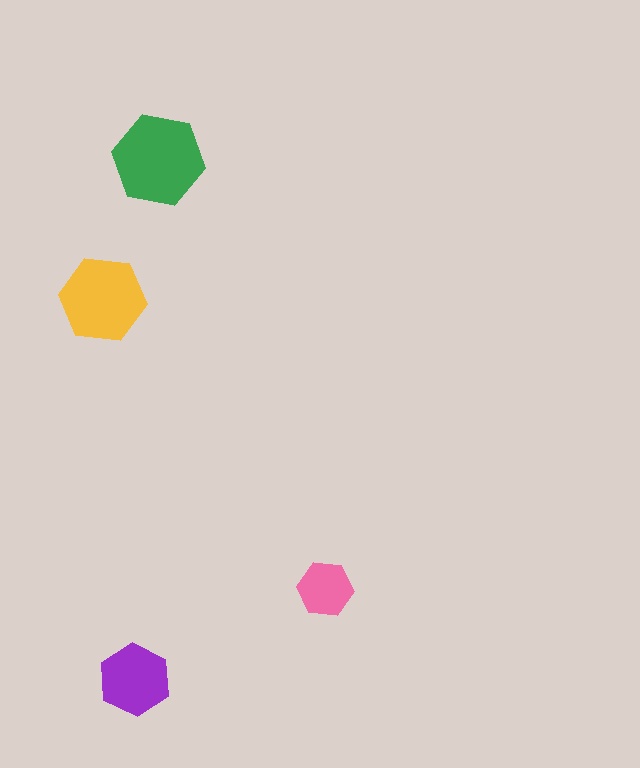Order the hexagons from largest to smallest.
the green one, the yellow one, the purple one, the pink one.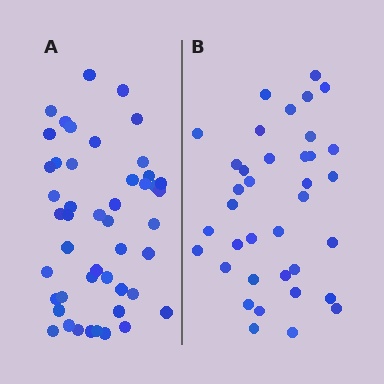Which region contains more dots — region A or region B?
Region A (the left region) has more dots.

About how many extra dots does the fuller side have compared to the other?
Region A has roughly 10 or so more dots than region B.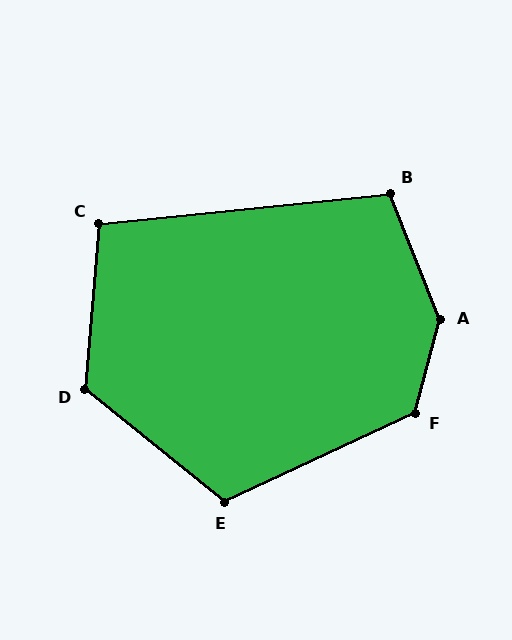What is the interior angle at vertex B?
Approximately 106 degrees (obtuse).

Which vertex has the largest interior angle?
A, at approximately 143 degrees.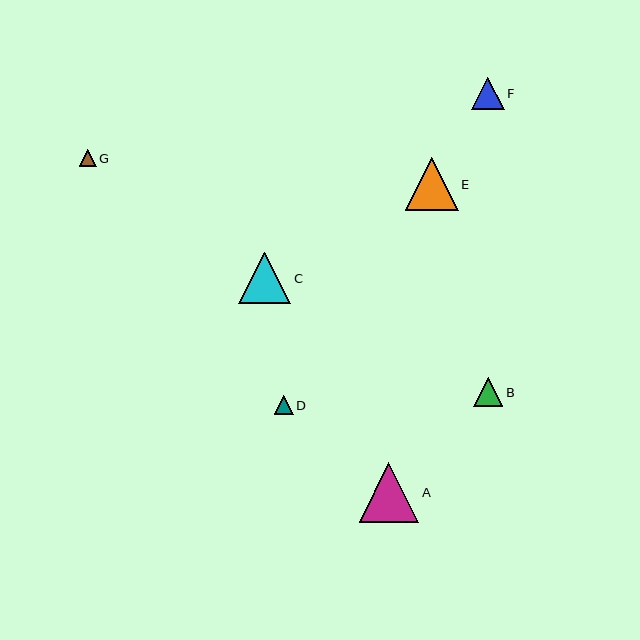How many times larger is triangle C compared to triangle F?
Triangle C is approximately 1.6 times the size of triangle F.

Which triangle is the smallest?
Triangle G is the smallest with a size of approximately 17 pixels.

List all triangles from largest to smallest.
From largest to smallest: A, E, C, F, B, D, G.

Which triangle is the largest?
Triangle A is the largest with a size of approximately 60 pixels.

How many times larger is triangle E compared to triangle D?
Triangle E is approximately 2.7 times the size of triangle D.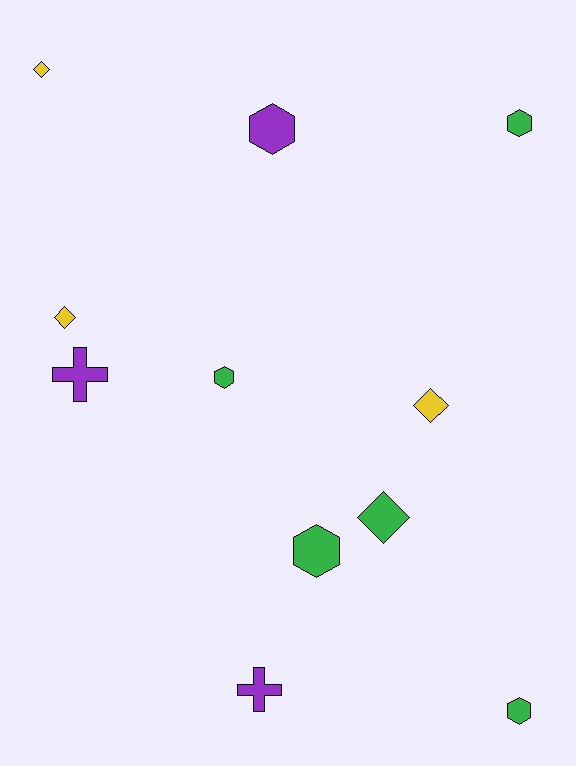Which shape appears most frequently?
Hexagon, with 5 objects.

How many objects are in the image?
There are 11 objects.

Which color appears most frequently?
Green, with 5 objects.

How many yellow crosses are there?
There are no yellow crosses.